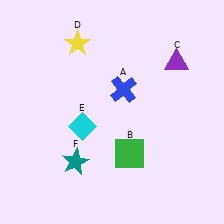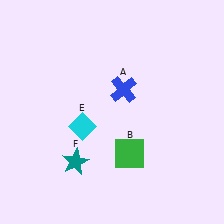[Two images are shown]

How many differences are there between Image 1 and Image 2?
There are 2 differences between the two images.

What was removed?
The yellow star (D), the purple triangle (C) were removed in Image 2.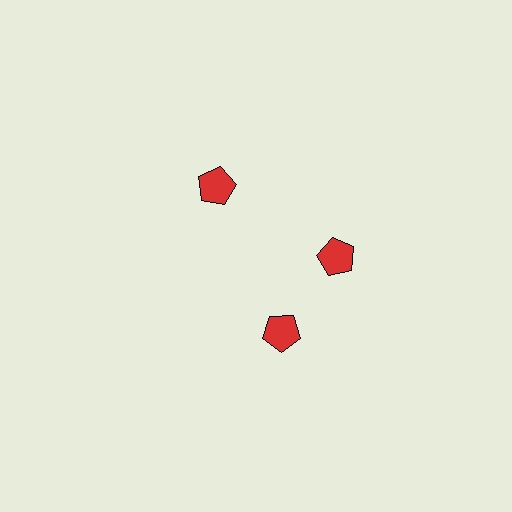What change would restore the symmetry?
The symmetry would be restored by rotating it back into even spacing with its neighbors so that all 3 pentagons sit at equal angles and equal distance from the center.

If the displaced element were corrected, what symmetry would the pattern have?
It would have 3-fold rotational symmetry — the pattern would map onto itself every 120 degrees.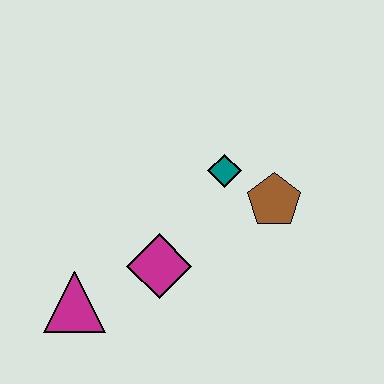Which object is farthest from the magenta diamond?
The brown pentagon is farthest from the magenta diamond.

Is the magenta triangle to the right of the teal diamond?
No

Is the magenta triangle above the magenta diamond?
No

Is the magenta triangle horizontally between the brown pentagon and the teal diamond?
No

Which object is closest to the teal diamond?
The brown pentagon is closest to the teal diamond.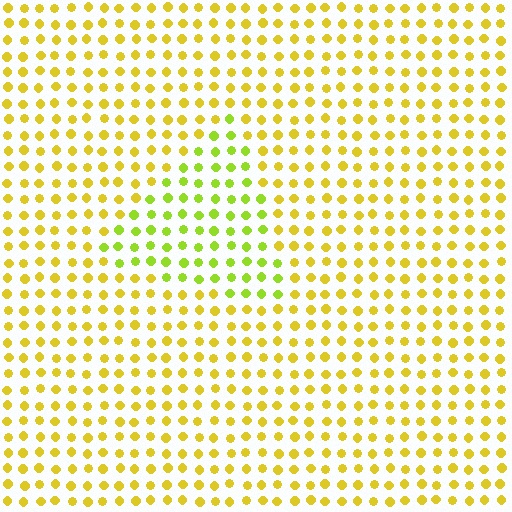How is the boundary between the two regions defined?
The boundary is defined purely by a slight shift in hue (about 31 degrees). Spacing, size, and orientation are identical on both sides.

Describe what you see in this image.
The image is filled with small yellow elements in a uniform arrangement. A triangle-shaped region is visible where the elements are tinted to a slightly different hue, forming a subtle color boundary.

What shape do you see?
I see a triangle.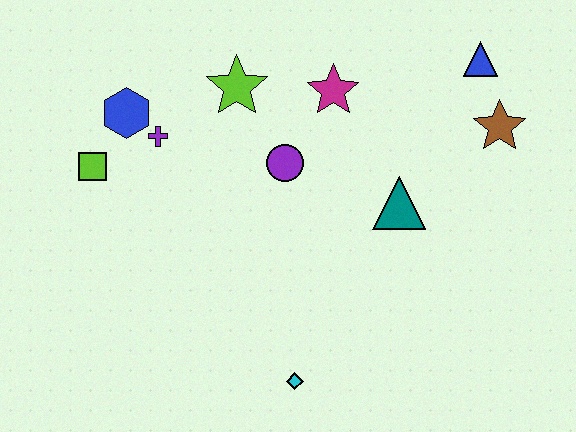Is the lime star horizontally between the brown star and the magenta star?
No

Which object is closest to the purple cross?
The blue hexagon is closest to the purple cross.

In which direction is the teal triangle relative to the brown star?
The teal triangle is to the left of the brown star.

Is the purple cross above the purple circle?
Yes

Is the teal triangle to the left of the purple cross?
No